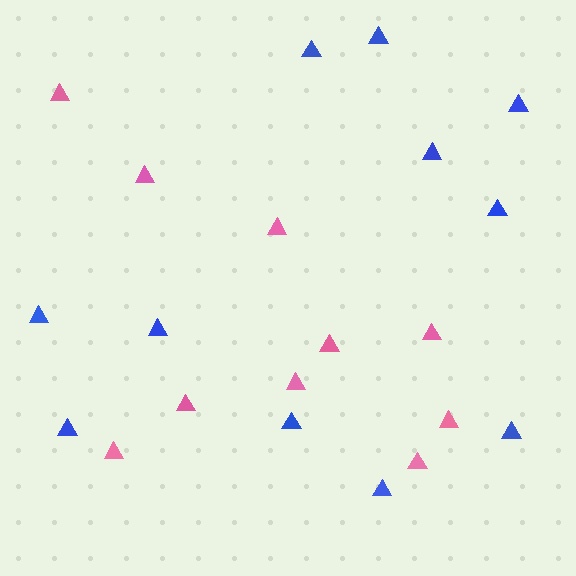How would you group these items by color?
There are 2 groups: one group of pink triangles (10) and one group of blue triangles (11).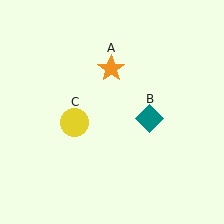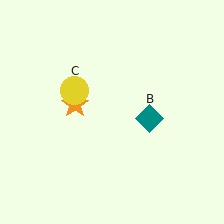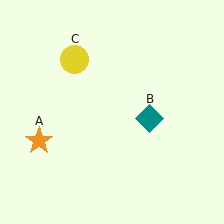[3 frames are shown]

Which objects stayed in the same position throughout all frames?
Teal diamond (object B) remained stationary.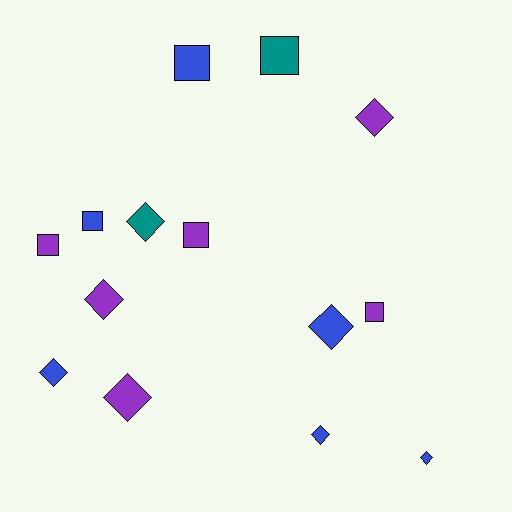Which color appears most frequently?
Purple, with 6 objects.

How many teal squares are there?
There is 1 teal square.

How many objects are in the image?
There are 14 objects.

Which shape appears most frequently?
Diamond, with 8 objects.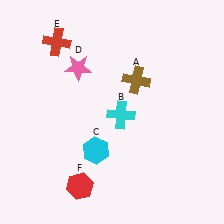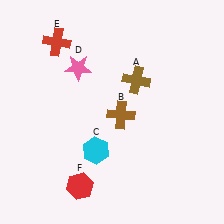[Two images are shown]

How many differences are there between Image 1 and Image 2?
There is 1 difference between the two images.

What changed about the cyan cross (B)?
In Image 1, B is cyan. In Image 2, it changed to brown.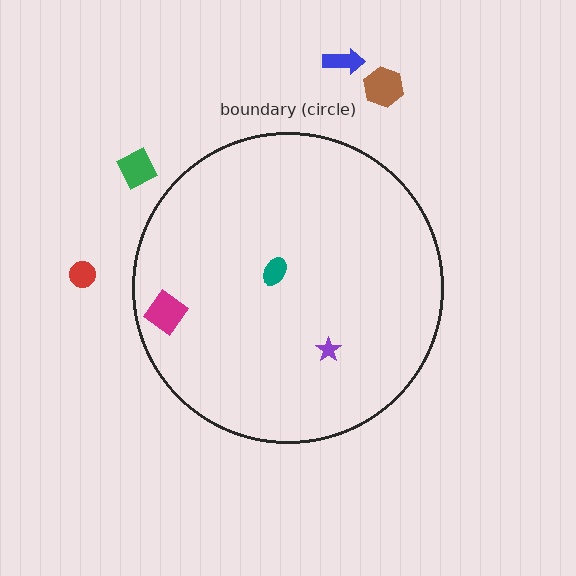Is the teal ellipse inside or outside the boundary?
Inside.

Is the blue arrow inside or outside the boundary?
Outside.